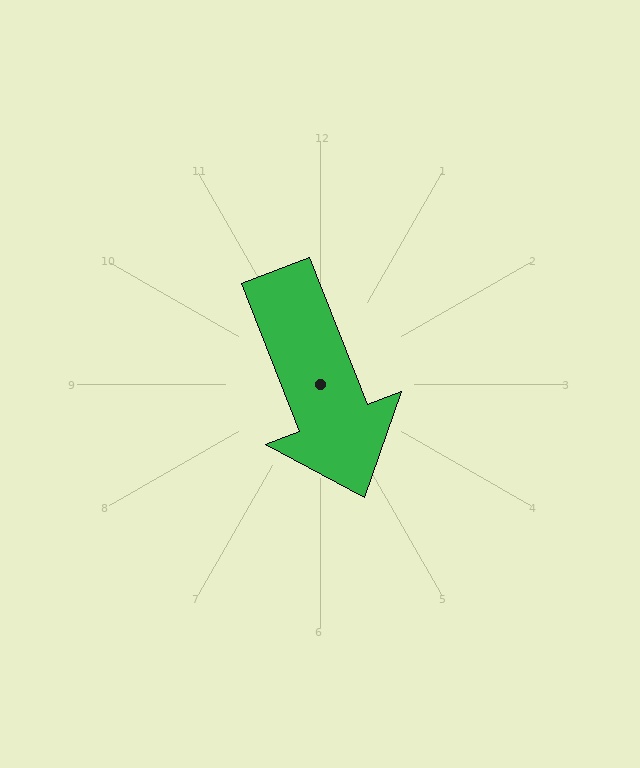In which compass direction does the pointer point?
South.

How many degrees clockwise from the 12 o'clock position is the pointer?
Approximately 159 degrees.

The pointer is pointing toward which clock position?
Roughly 5 o'clock.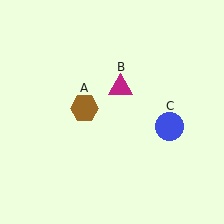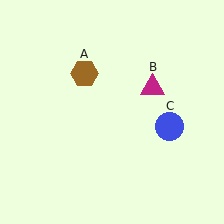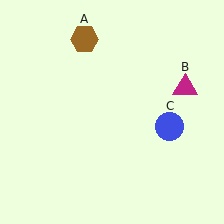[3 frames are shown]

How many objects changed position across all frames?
2 objects changed position: brown hexagon (object A), magenta triangle (object B).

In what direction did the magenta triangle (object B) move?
The magenta triangle (object B) moved right.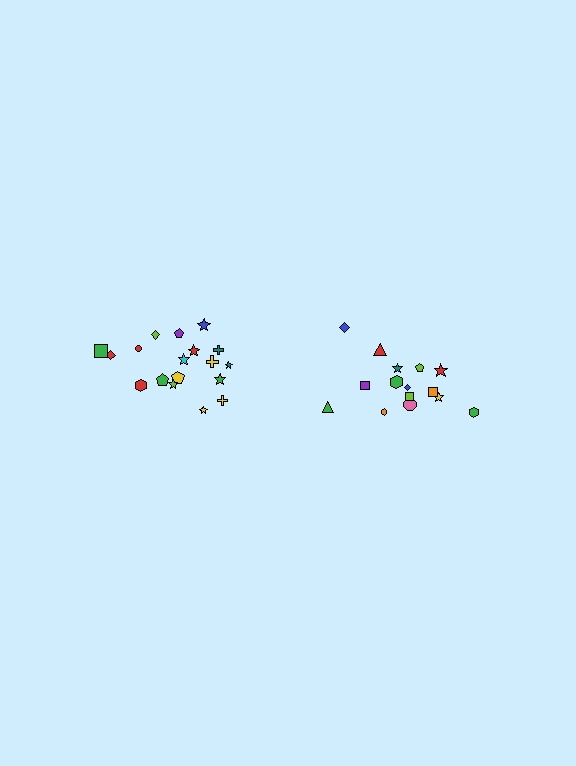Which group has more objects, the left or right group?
The left group.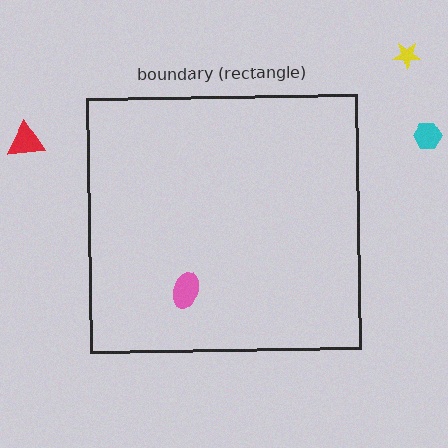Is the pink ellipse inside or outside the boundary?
Inside.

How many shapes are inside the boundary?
1 inside, 3 outside.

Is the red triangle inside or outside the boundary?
Outside.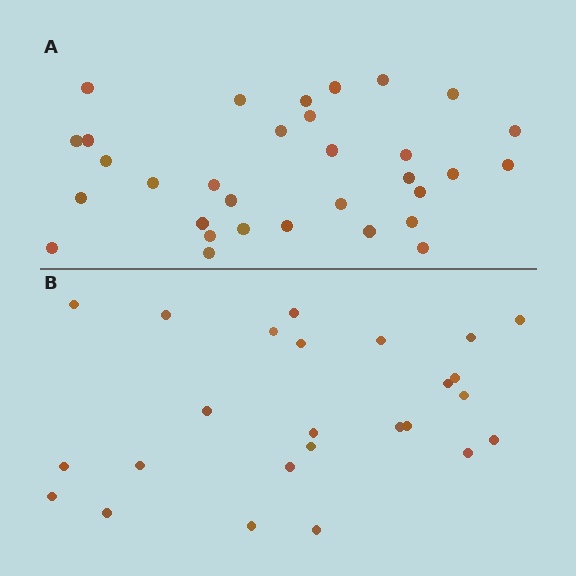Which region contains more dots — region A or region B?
Region A (the top region) has more dots.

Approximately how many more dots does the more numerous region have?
Region A has roughly 8 or so more dots than region B.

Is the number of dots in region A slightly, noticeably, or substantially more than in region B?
Region A has noticeably more, but not dramatically so. The ratio is roughly 1.3 to 1.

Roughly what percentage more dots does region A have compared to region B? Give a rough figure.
About 30% more.